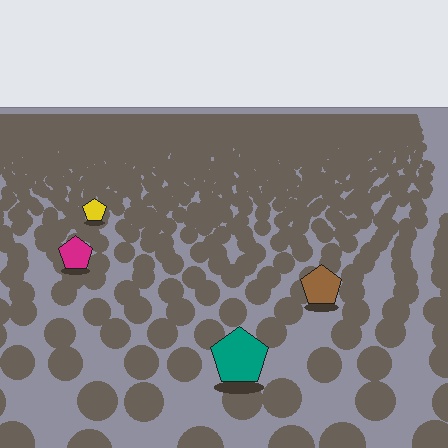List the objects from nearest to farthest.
From nearest to farthest: the teal pentagon, the brown pentagon, the magenta pentagon, the yellow pentagon.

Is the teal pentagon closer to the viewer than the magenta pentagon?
Yes. The teal pentagon is closer — you can tell from the texture gradient: the ground texture is coarser near it.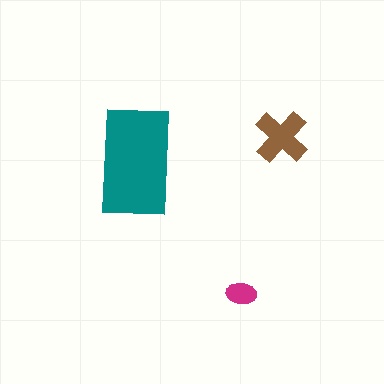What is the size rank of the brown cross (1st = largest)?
2nd.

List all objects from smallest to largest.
The magenta ellipse, the brown cross, the teal rectangle.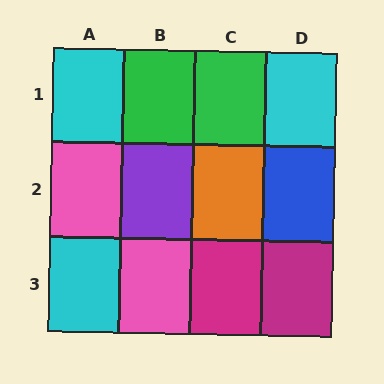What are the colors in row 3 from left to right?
Cyan, pink, magenta, magenta.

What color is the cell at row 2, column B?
Purple.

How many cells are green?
2 cells are green.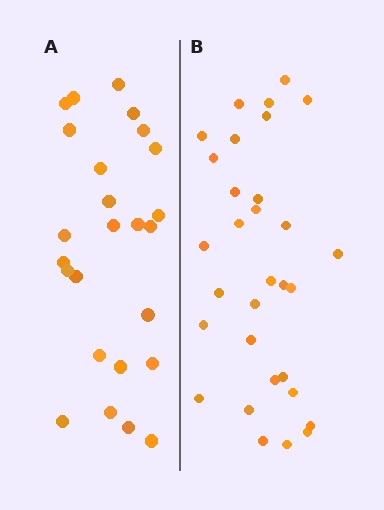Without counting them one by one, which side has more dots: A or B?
Region B (the right region) has more dots.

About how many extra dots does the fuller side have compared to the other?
Region B has about 6 more dots than region A.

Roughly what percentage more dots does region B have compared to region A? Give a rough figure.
About 25% more.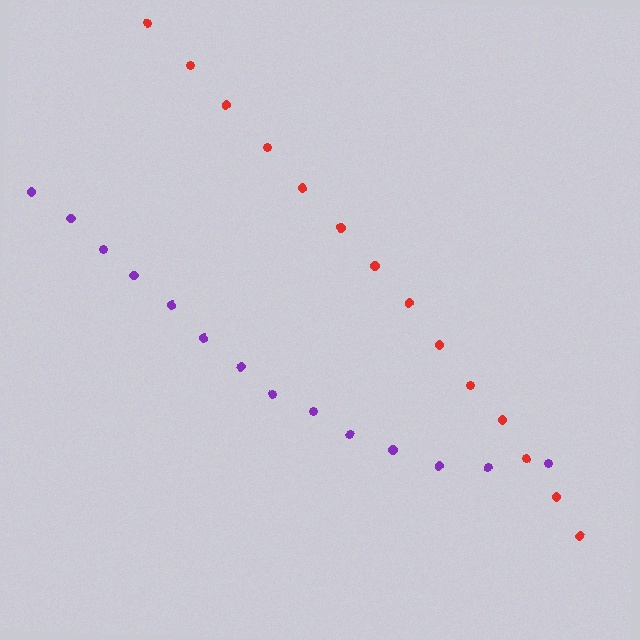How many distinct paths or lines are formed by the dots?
There are 2 distinct paths.